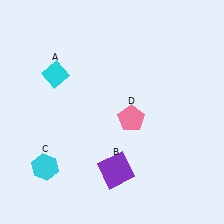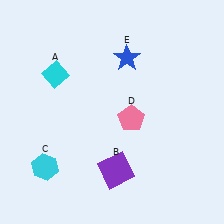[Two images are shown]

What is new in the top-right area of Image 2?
A blue star (E) was added in the top-right area of Image 2.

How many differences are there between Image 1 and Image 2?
There is 1 difference between the two images.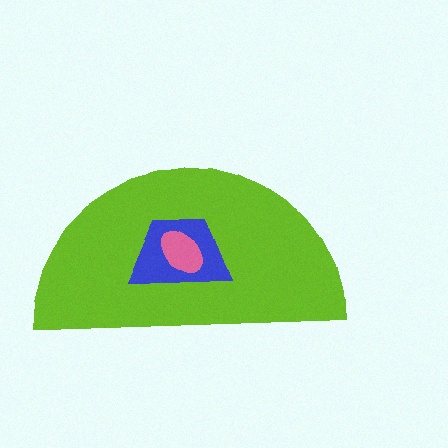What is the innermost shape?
The pink ellipse.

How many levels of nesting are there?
3.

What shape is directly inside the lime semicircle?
The blue trapezoid.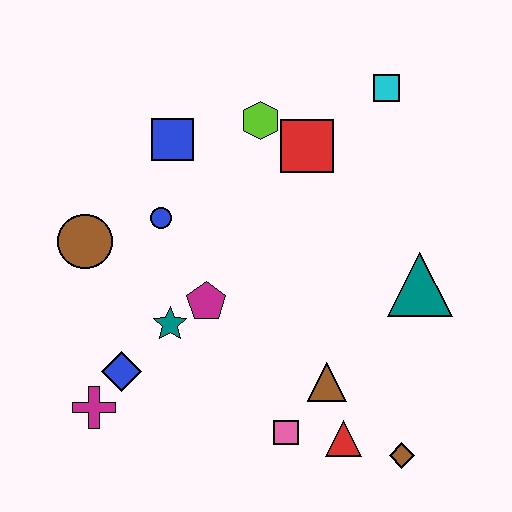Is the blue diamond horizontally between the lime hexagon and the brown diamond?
No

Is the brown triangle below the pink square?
No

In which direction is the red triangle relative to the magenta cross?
The red triangle is to the right of the magenta cross.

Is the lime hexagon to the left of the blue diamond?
No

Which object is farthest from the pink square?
The cyan square is farthest from the pink square.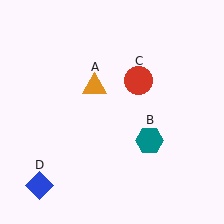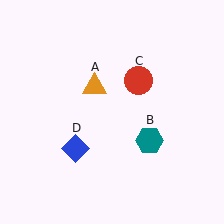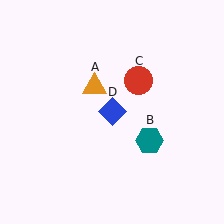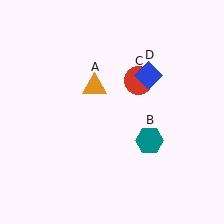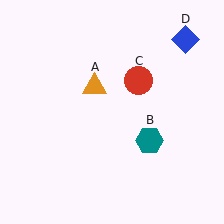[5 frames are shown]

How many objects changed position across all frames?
1 object changed position: blue diamond (object D).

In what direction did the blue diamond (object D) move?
The blue diamond (object D) moved up and to the right.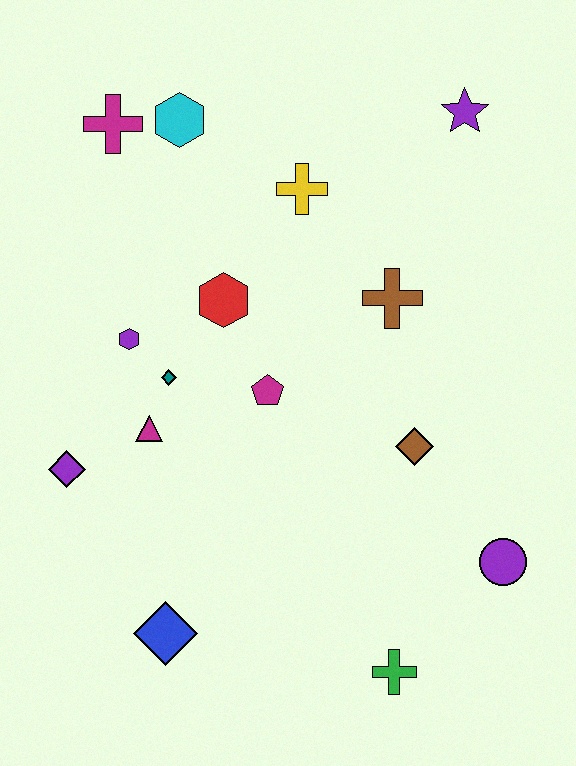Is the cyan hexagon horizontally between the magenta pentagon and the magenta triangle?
Yes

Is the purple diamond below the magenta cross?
Yes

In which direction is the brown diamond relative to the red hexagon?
The brown diamond is to the right of the red hexagon.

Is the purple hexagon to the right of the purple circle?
No